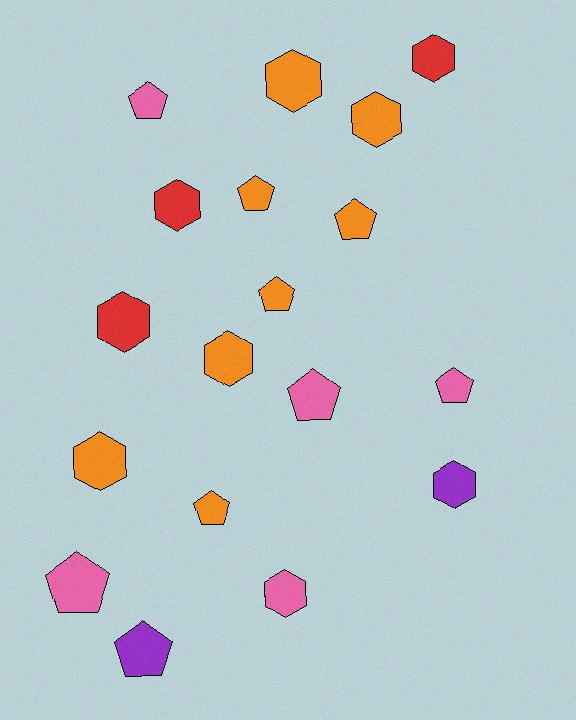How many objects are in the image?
There are 18 objects.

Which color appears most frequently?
Orange, with 8 objects.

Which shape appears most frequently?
Hexagon, with 9 objects.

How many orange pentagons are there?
There are 4 orange pentagons.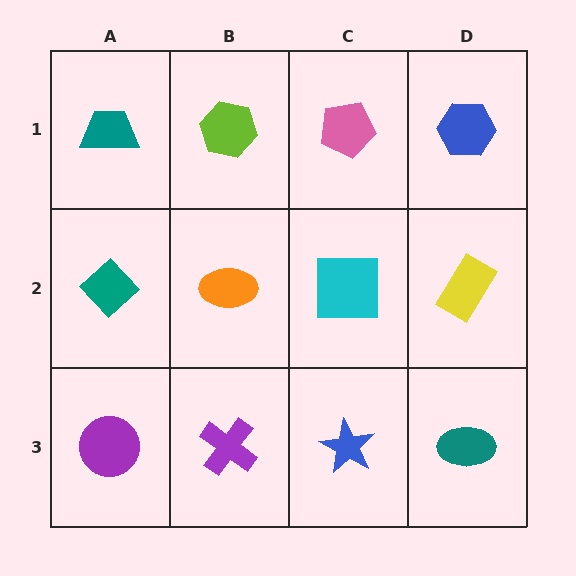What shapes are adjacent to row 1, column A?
A teal diamond (row 2, column A), a lime hexagon (row 1, column B).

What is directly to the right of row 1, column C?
A blue hexagon.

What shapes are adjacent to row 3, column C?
A cyan square (row 2, column C), a purple cross (row 3, column B), a teal ellipse (row 3, column D).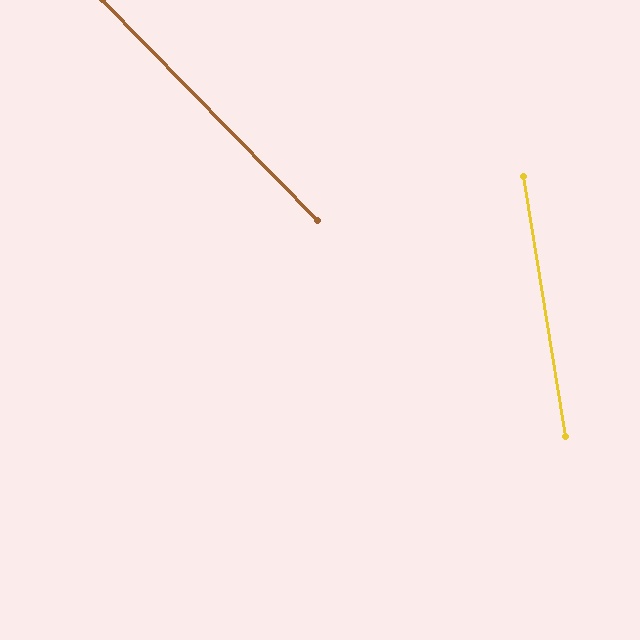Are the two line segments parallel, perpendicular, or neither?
Neither parallel nor perpendicular — they differ by about 35°.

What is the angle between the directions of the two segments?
Approximately 35 degrees.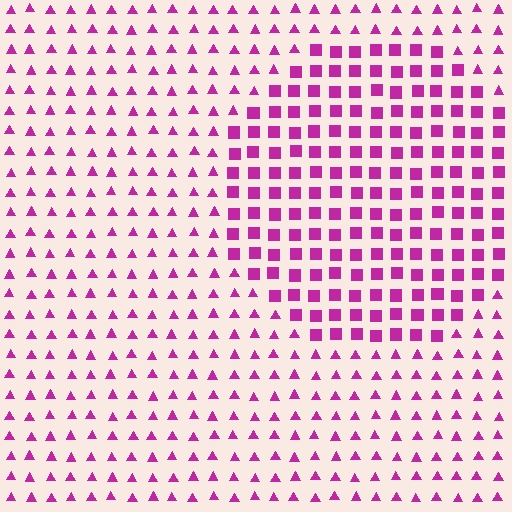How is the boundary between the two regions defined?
The boundary is defined by a change in element shape: squares inside vs. triangles outside. All elements share the same color and spacing.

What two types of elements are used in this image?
The image uses squares inside the circle region and triangles outside it.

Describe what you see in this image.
The image is filled with small magenta elements arranged in a uniform grid. A circle-shaped region contains squares, while the surrounding area contains triangles. The boundary is defined purely by the change in element shape.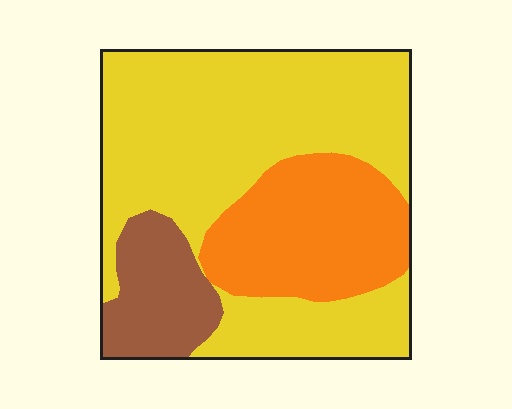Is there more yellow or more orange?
Yellow.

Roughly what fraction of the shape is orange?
Orange covers 25% of the shape.